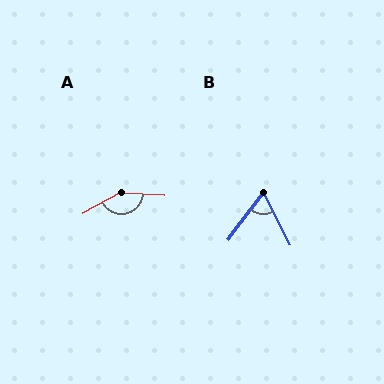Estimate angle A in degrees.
Approximately 147 degrees.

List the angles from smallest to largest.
B (64°), A (147°).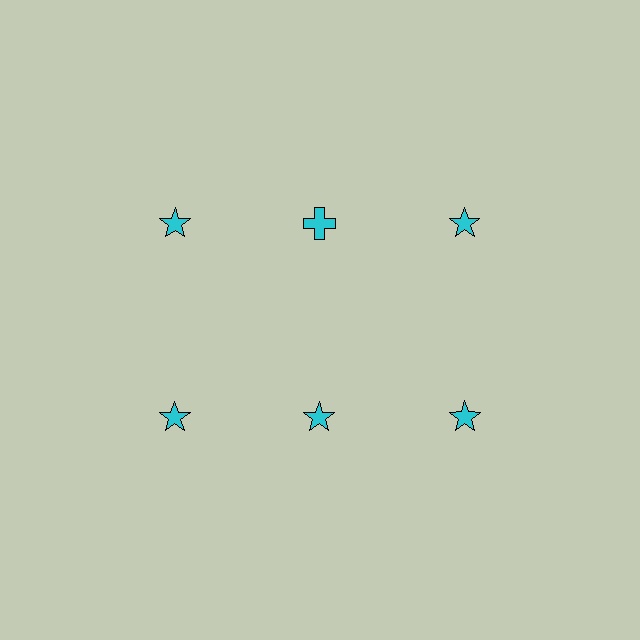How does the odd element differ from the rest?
It has a different shape: cross instead of star.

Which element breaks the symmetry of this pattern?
The cyan cross in the top row, second from left column breaks the symmetry. All other shapes are cyan stars.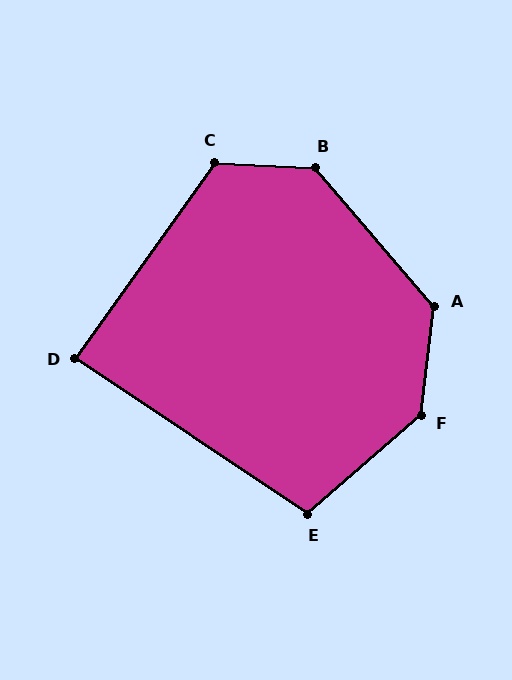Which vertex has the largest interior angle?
F, at approximately 138 degrees.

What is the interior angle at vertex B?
Approximately 134 degrees (obtuse).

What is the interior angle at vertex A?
Approximately 132 degrees (obtuse).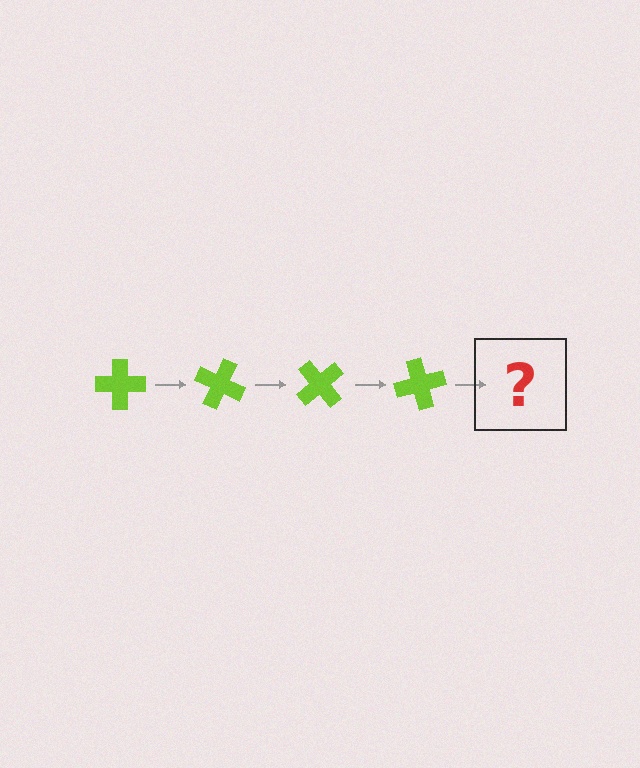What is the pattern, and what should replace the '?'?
The pattern is that the cross rotates 25 degrees each step. The '?' should be a lime cross rotated 100 degrees.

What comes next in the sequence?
The next element should be a lime cross rotated 100 degrees.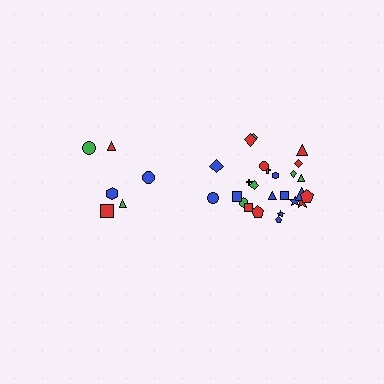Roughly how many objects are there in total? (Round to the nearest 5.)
Roughly 30 objects in total.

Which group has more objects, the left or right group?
The right group.